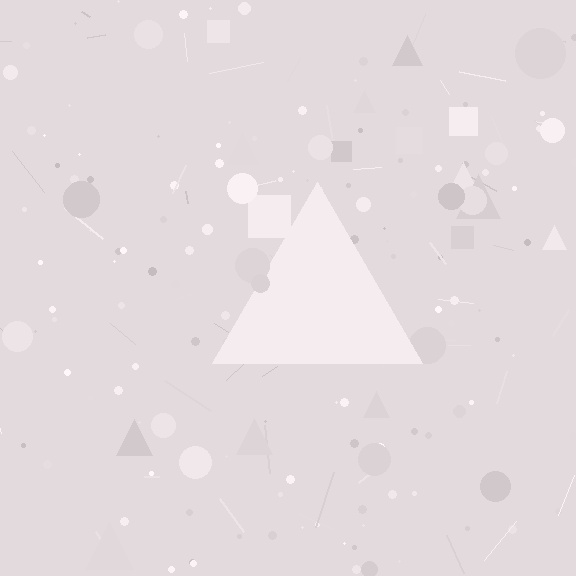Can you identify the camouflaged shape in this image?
The camouflaged shape is a triangle.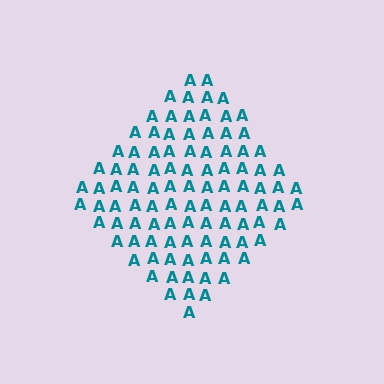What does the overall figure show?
The overall figure shows a diamond.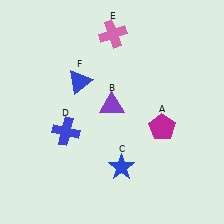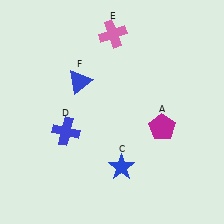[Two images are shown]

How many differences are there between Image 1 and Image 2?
There is 1 difference between the two images.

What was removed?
The purple triangle (B) was removed in Image 2.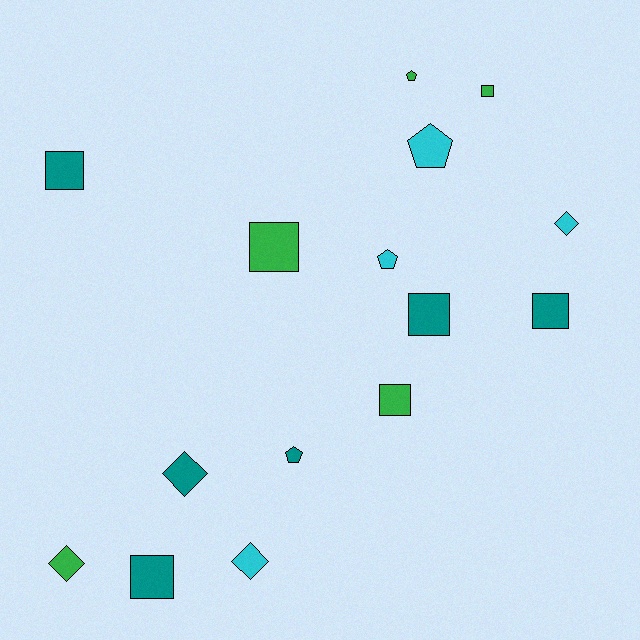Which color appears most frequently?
Teal, with 6 objects.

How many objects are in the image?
There are 15 objects.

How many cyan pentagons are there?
There are 2 cyan pentagons.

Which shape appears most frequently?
Square, with 7 objects.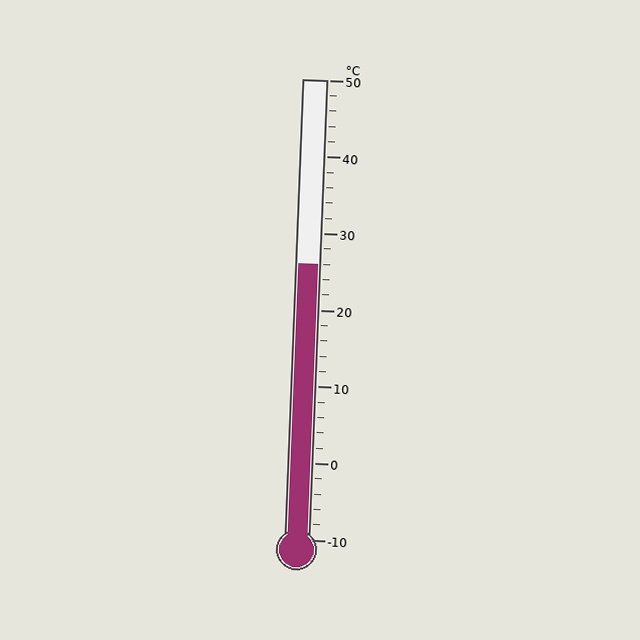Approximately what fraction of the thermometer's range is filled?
The thermometer is filled to approximately 60% of its range.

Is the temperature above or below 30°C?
The temperature is below 30°C.